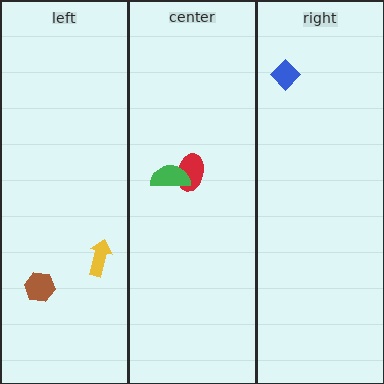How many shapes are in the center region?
2.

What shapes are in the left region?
The yellow arrow, the brown hexagon.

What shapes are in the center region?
The red ellipse, the green semicircle.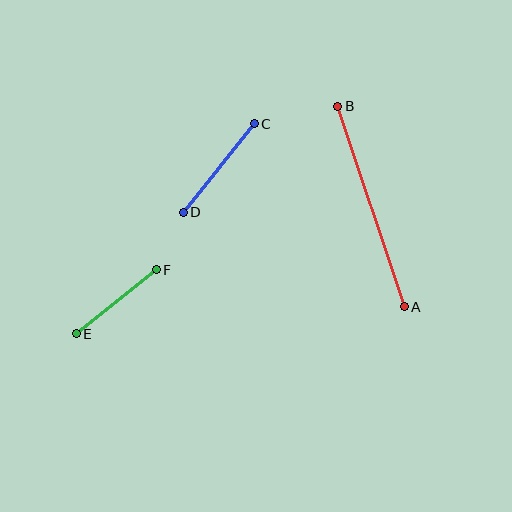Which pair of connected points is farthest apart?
Points A and B are farthest apart.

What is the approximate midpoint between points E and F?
The midpoint is at approximately (116, 302) pixels.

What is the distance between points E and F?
The distance is approximately 102 pixels.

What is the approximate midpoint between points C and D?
The midpoint is at approximately (219, 168) pixels.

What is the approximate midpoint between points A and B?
The midpoint is at approximately (371, 207) pixels.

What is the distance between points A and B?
The distance is approximately 211 pixels.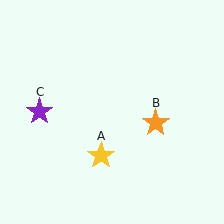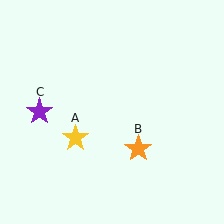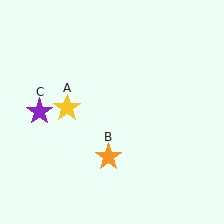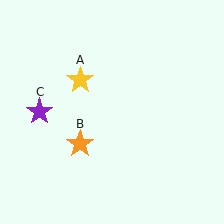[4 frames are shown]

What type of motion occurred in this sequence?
The yellow star (object A), orange star (object B) rotated clockwise around the center of the scene.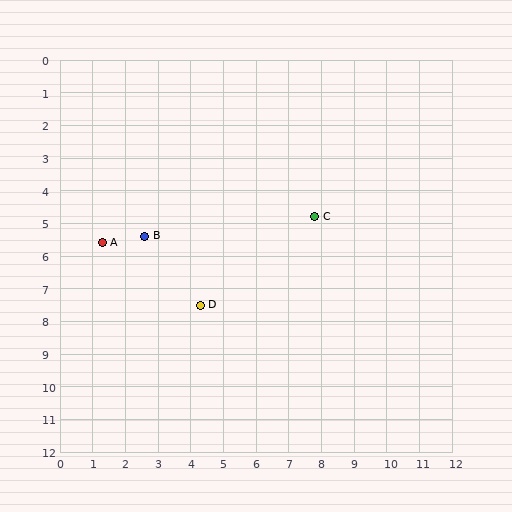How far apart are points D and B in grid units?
Points D and B are about 2.7 grid units apart.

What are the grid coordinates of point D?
Point D is at approximately (4.3, 7.5).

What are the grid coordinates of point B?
Point B is at approximately (2.6, 5.4).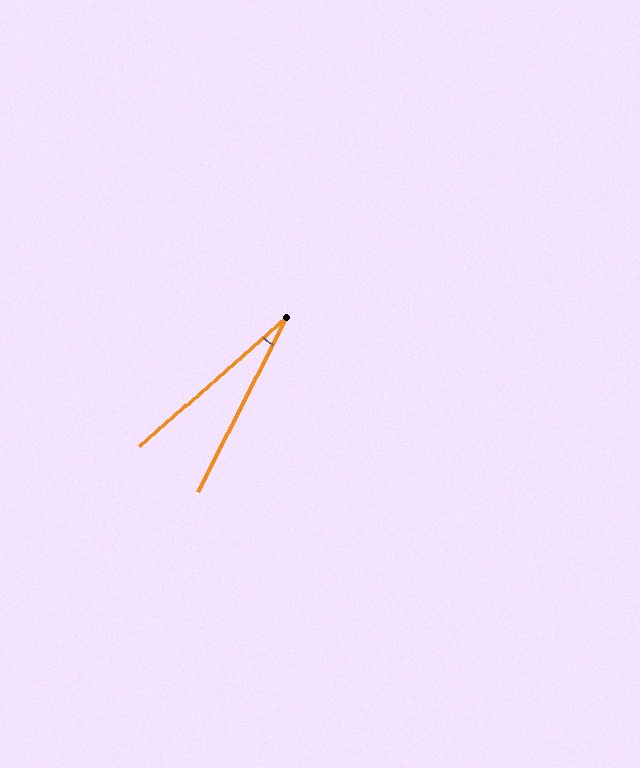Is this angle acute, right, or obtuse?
It is acute.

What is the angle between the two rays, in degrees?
Approximately 21 degrees.